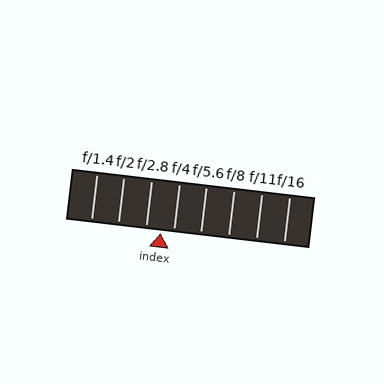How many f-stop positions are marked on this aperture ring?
There are 8 f-stop positions marked.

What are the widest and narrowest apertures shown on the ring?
The widest aperture shown is f/1.4 and the narrowest is f/16.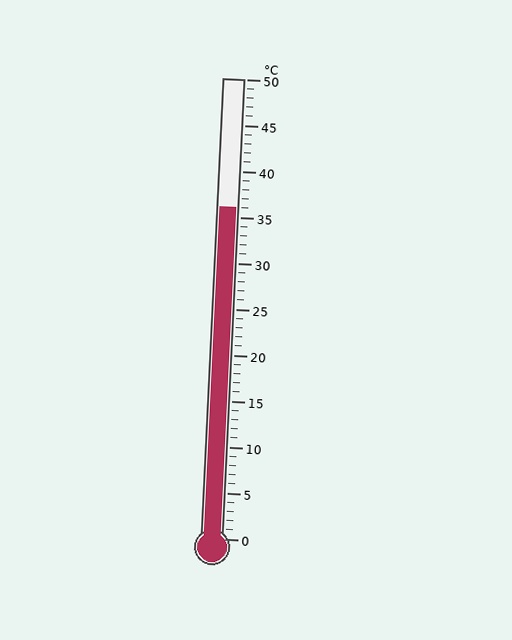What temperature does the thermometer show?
The thermometer shows approximately 36°C.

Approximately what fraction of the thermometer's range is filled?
The thermometer is filled to approximately 70% of its range.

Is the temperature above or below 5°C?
The temperature is above 5°C.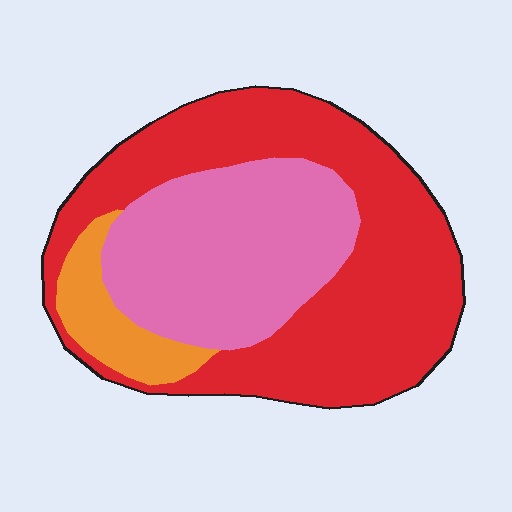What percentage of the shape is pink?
Pink takes up about one third (1/3) of the shape.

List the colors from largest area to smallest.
From largest to smallest: red, pink, orange.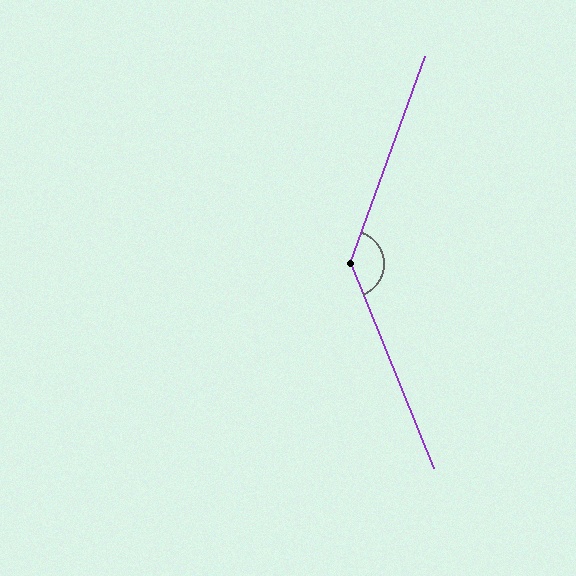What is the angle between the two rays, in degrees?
Approximately 138 degrees.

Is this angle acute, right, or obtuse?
It is obtuse.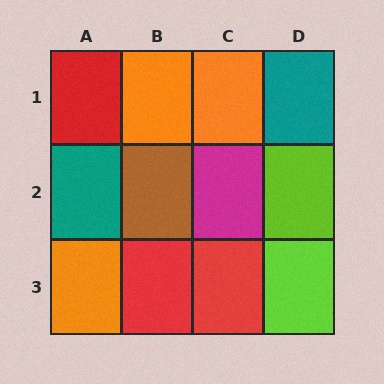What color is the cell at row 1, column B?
Orange.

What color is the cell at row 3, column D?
Lime.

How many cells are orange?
3 cells are orange.